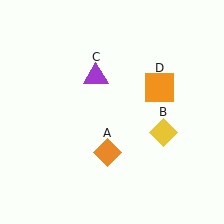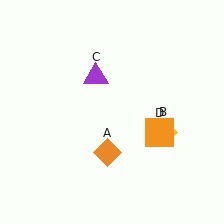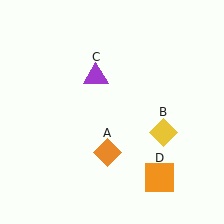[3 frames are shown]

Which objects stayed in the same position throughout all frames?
Orange diamond (object A) and yellow diamond (object B) and purple triangle (object C) remained stationary.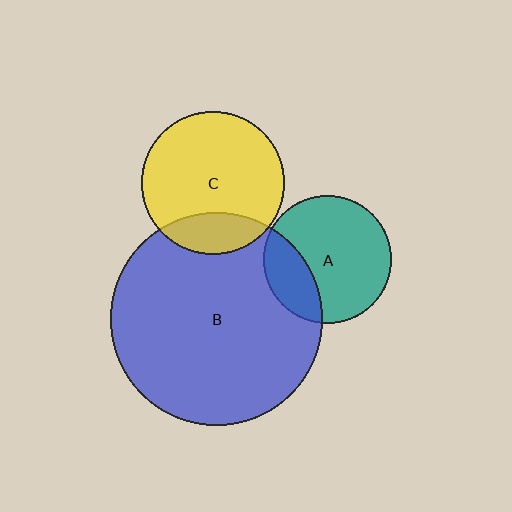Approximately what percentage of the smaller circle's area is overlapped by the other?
Approximately 20%.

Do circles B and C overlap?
Yes.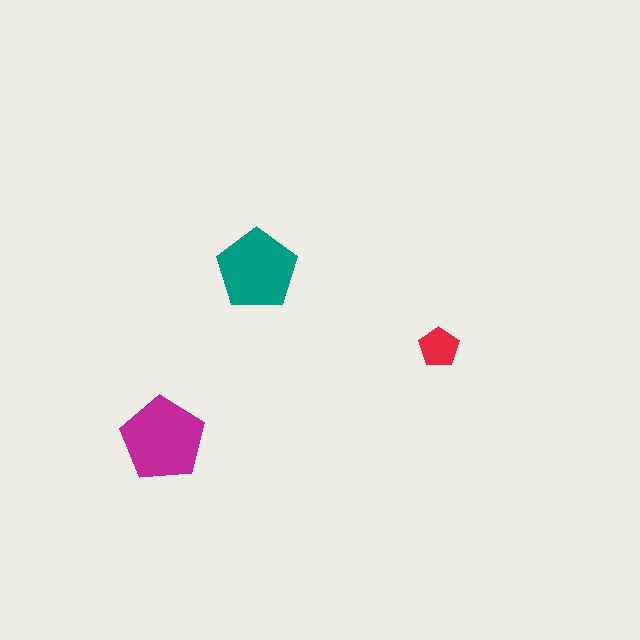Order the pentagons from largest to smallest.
the magenta one, the teal one, the red one.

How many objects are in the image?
There are 3 objects in the image.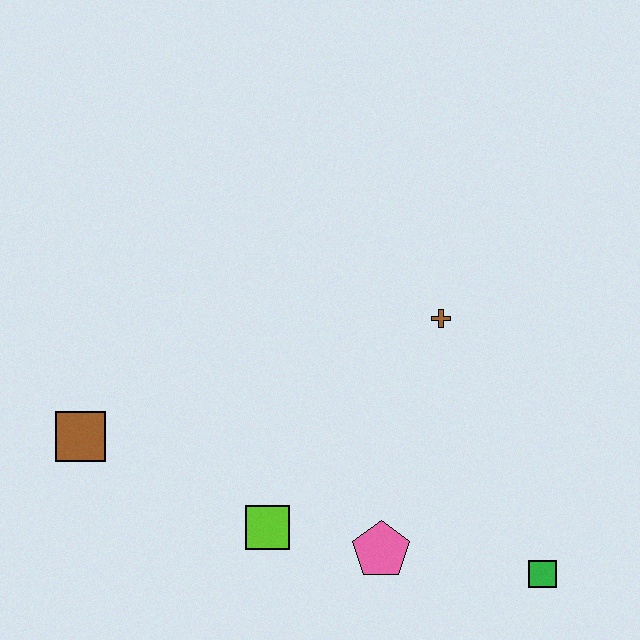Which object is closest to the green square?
The pink pentagon is closest to the green square.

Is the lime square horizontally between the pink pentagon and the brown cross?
No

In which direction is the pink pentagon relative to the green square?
The pink pentagon is to the left of the green square.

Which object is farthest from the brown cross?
The brown square is farthest from the brown cross.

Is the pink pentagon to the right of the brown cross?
No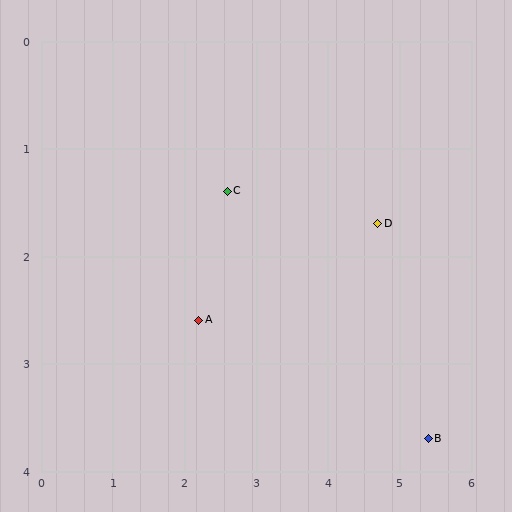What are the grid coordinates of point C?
Point C is at approximately (2.6, 1.4).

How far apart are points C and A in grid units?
Points C and A are about 1.3 grid units apart.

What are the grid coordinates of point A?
Point A is at approximately (2.2, 2.6).